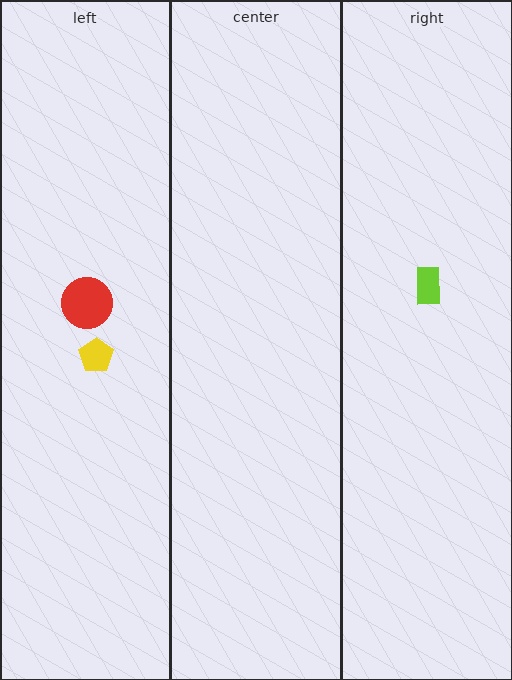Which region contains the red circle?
The left region.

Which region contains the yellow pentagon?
The left region.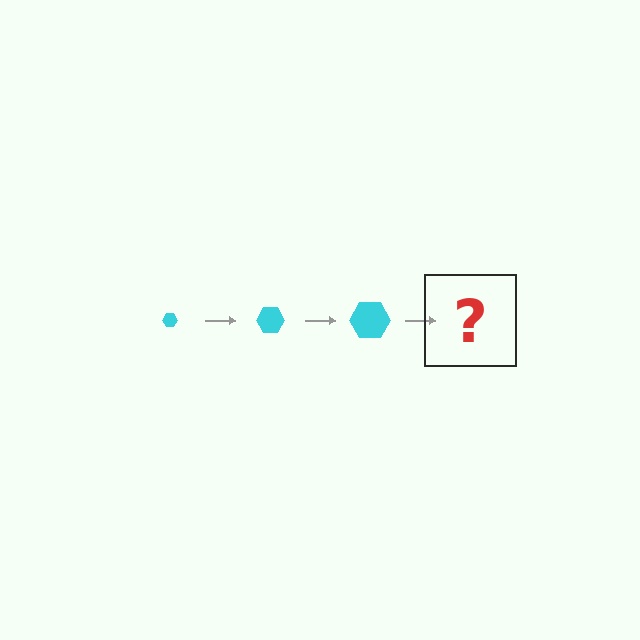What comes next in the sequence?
The next element should be a cyan hexagon, larger than the previous one.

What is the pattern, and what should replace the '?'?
The pattern is that the hexagon gets progressively larger each step. The '?' should be a cyan hexagon, larger than the previous one.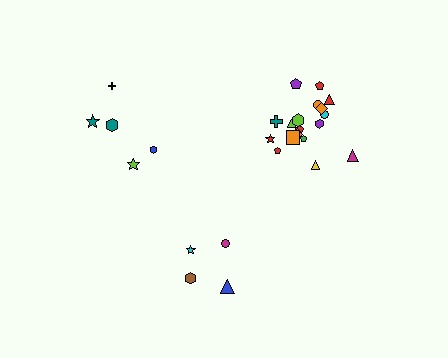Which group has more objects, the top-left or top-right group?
The top-right group.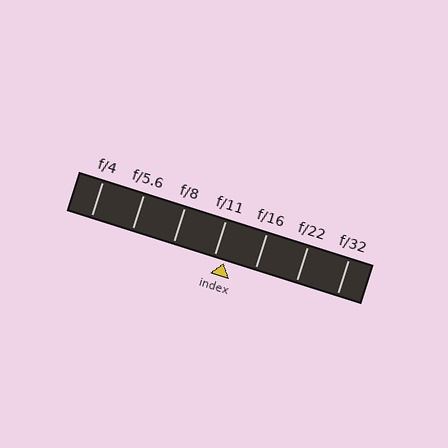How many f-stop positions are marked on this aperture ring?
There are 7 f-stop positions marked.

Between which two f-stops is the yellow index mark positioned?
The index mark is between f/11 and f/16.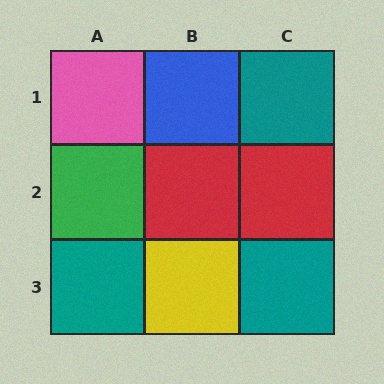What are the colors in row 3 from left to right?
Teal, yellow, teal.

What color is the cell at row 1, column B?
Blue.